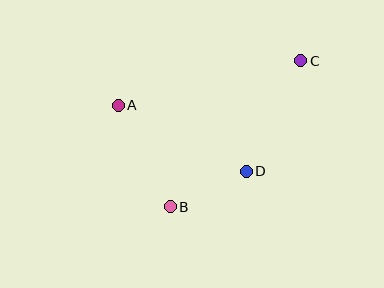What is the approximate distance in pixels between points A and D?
The distance between A and D is approximately 144 pixels.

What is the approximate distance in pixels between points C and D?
The distance between C and D is approximately 123 pixels.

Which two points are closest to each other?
Points B and D are closest to each other.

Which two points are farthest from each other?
Points B and C are farthest from each other.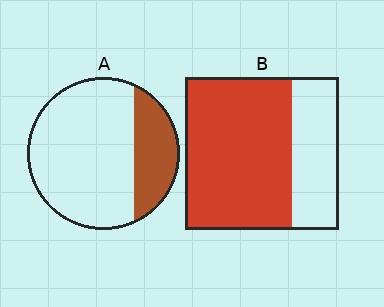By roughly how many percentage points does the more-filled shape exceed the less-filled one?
By roughly 45 percentage points (B over A).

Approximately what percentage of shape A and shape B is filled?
A is approximately 25% and B is approximately 70%.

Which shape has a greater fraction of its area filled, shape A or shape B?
Shape B.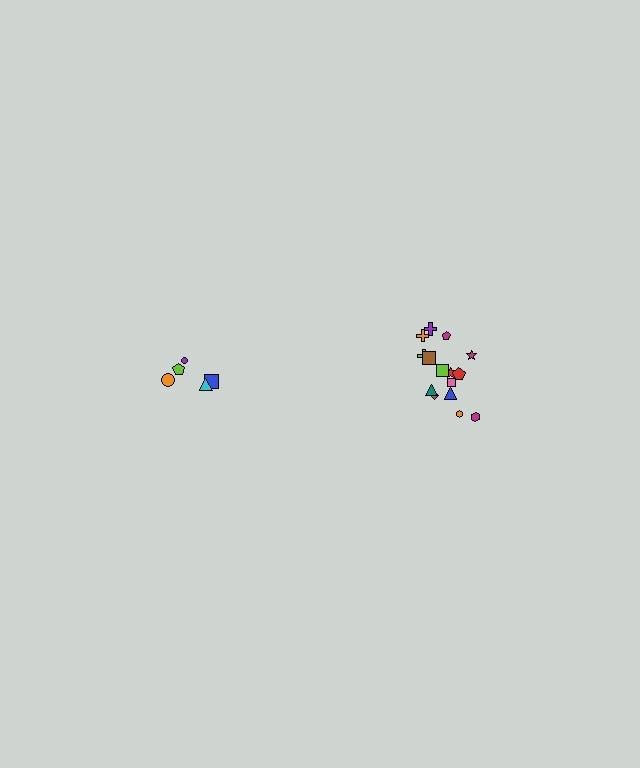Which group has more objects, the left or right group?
The right group.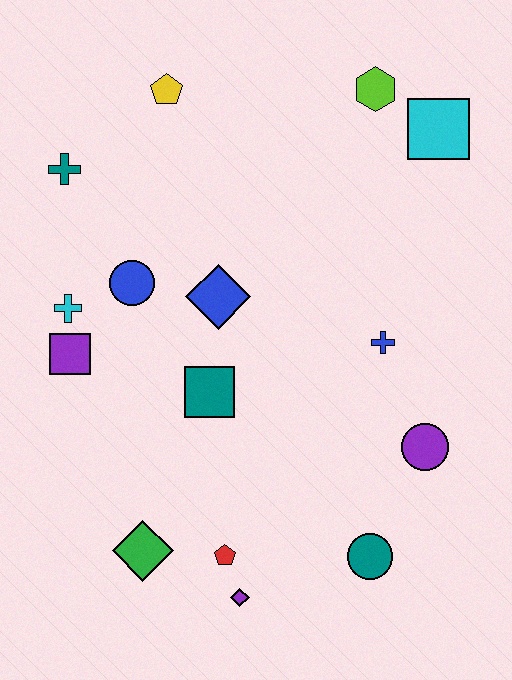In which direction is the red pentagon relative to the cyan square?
The red pentagon is below the cyan square.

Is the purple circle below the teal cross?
Yes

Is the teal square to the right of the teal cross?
Yes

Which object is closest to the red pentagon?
The purple diamond is closest to the red pentagon.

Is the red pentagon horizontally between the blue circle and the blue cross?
Yes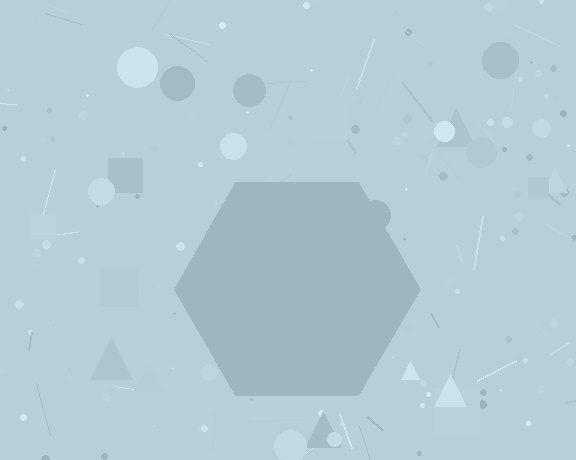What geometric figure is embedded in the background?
A hexagon is embedded in the background.